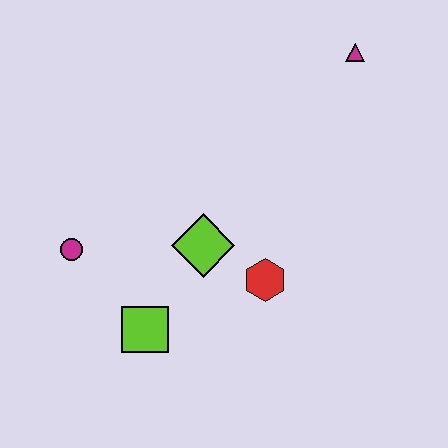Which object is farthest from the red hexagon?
The magenta triangle is farthest from the red hexagon.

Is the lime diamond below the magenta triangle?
Yes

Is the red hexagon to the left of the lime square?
No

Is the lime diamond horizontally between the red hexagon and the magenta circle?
Yes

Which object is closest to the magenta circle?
The lime square is closest to the magenta circle.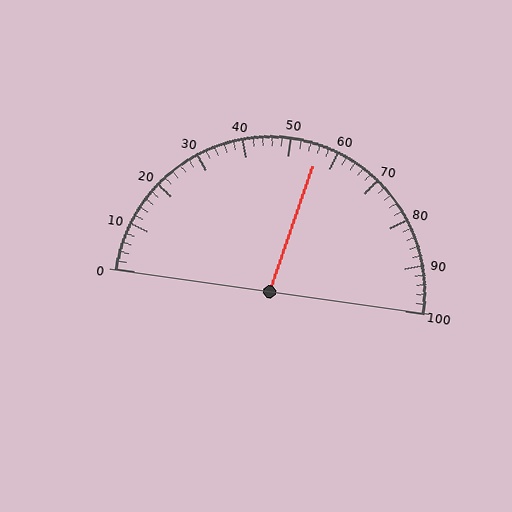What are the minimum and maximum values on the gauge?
The gauge ranges from 0 to 100.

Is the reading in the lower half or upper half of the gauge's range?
The reading is in the upper half of the range (0 to 100).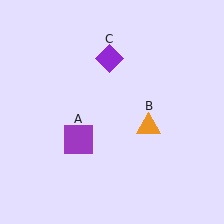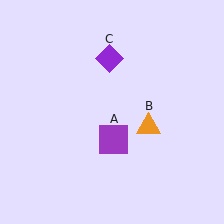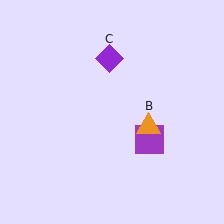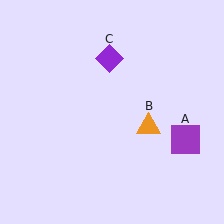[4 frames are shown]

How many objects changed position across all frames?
1 object changed position: purple square (object A).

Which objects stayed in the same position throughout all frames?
Orange triangle (object B) and purple diamond (object C) remained stationary.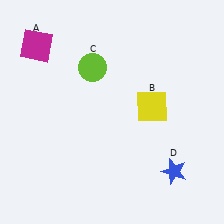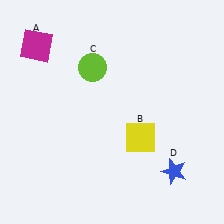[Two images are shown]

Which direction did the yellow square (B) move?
The yellow square (B) moved down.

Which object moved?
The yellow square (B) moved down.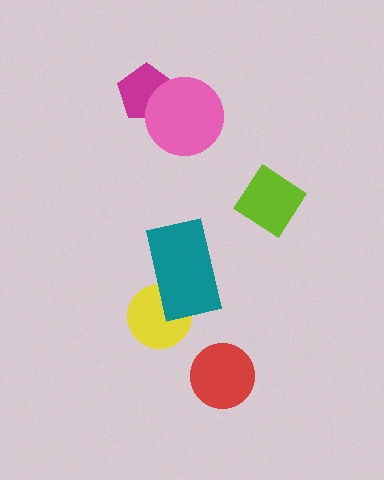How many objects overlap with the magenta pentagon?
1 object overlaps with the magenta pentagon.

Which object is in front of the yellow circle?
The teal rectangle is in front of the yellow circle.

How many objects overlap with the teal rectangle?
1 object overlaps with the teal rectangle.